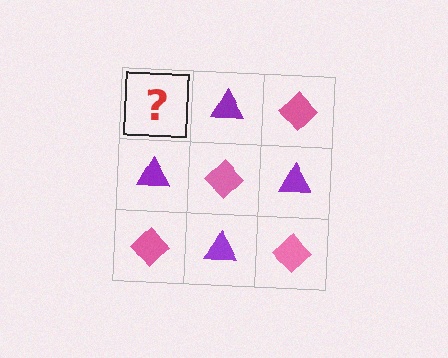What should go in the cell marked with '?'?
The missing cell should contain a pink diamond.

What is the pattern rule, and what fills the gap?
The rule is that it alternates pink diamond and purple triangle in a checkerboard pattern. The gap should be filled with a pink diamond.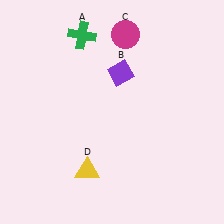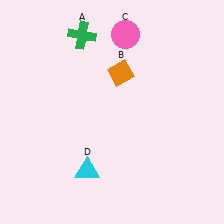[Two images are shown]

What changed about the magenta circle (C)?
In Image 1, C is magenta. In Image 2, it changed to pink.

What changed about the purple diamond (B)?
In Image 1, B is purple. In Image 2, it changed to orange.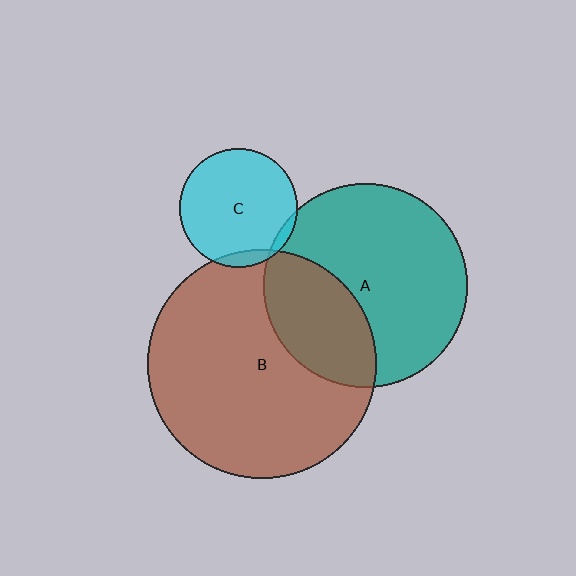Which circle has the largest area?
Circle B (brown).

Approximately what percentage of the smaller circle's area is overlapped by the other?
Approximately 5%.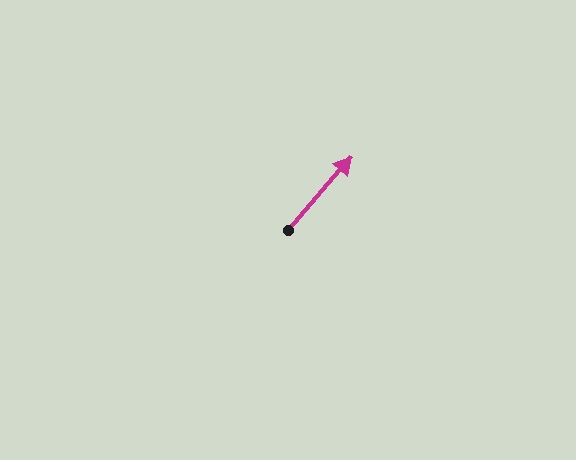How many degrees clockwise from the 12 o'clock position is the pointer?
Approximately 41 degrees.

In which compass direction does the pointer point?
Northeast.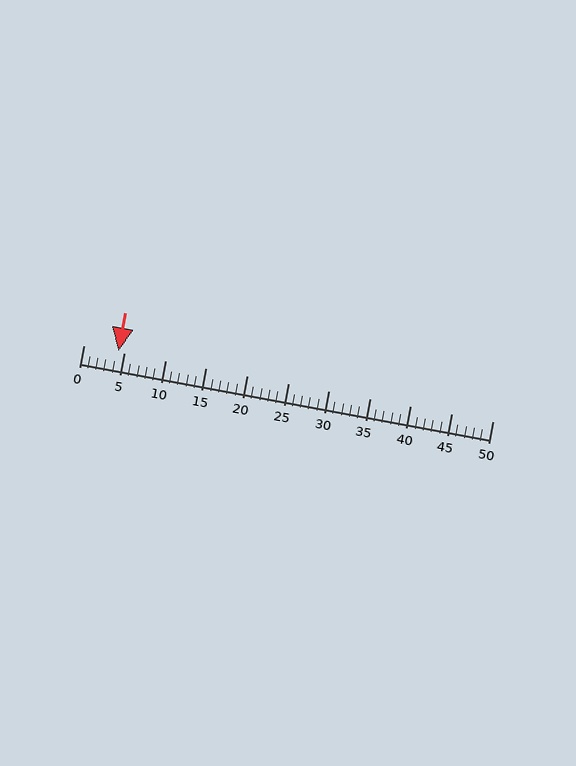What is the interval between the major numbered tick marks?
The major tick marks are spaced 5 units apart.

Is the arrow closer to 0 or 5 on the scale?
The arrow is closer to 5.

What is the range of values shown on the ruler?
The ruler shows values from 0 to 50.